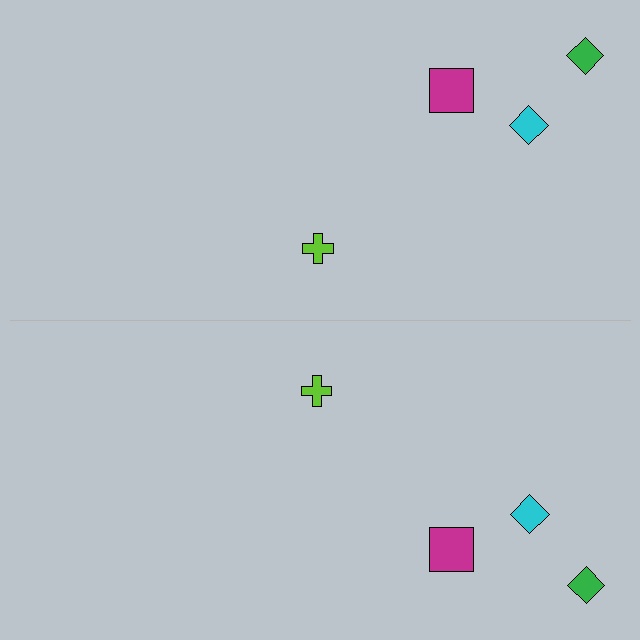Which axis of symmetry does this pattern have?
The pattern has a horizontal axis of symmetry running through the center of the image.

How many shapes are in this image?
There are 8 shapes in this image.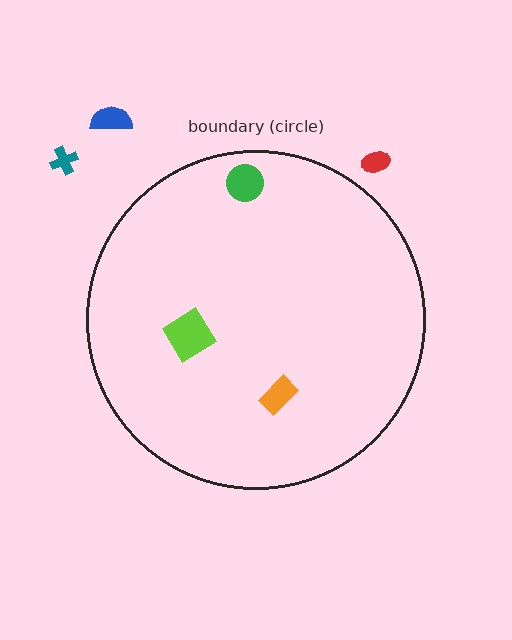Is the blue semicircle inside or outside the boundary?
Outside.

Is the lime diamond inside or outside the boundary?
Inside.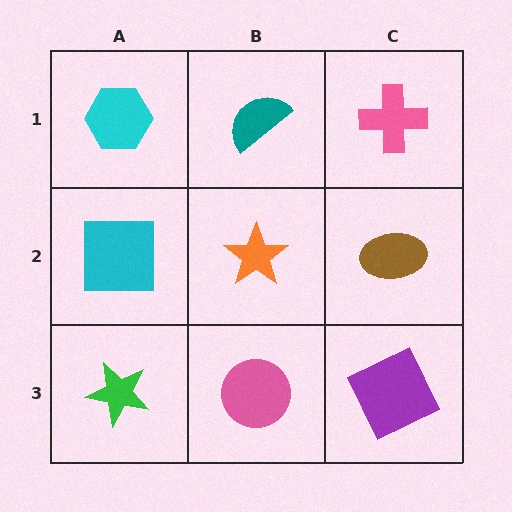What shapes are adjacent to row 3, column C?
A brown ellipse (row 2, column C), a pink circle (row 3, column B).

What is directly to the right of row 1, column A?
A teal semicircle.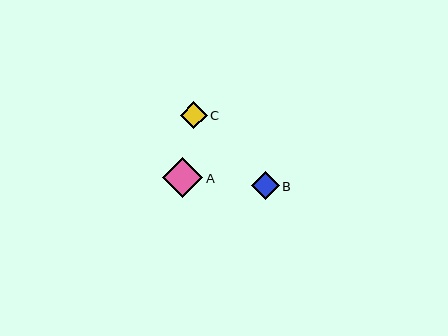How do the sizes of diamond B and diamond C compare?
Diamond B and diamond C are approximately the same size.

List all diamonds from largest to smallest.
From largest to smallest: A, B, C.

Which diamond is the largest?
Diamond A is the largest with a size of approximately 40 pixels.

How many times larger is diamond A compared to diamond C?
Diamond A is approximately 1.5 times the size of diamond C.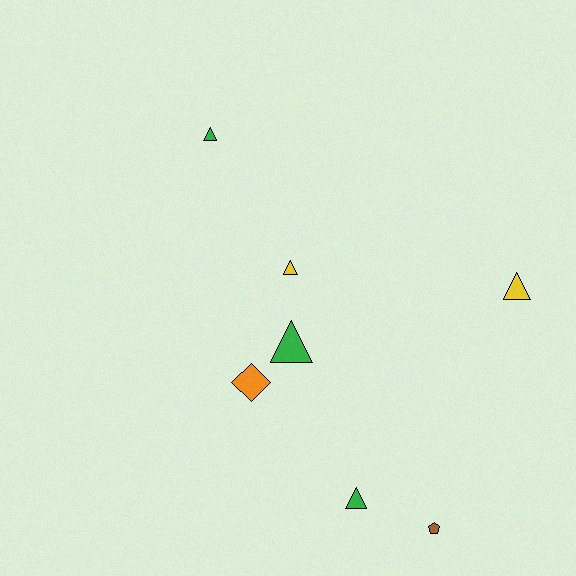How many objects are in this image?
There are 7 objects.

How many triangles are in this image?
There are 5 triangles.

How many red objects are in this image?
There are no red objects.